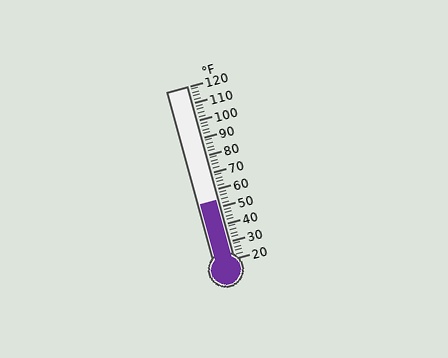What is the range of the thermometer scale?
The thermometer scale ranges from 20°F to 120°F.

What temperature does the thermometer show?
The thermometer shows approximately 54°F.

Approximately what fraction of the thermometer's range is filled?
The thermometer is filled to approximately 35% of its range.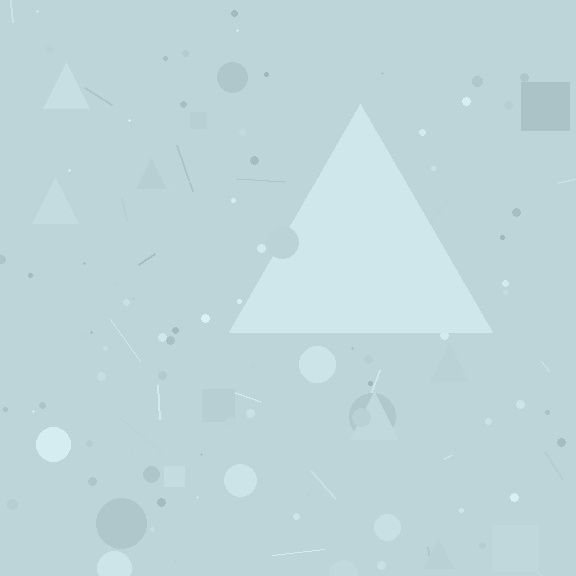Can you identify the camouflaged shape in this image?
The camouflaged shape is a triangle.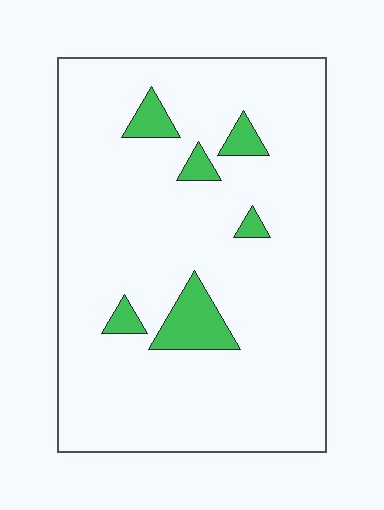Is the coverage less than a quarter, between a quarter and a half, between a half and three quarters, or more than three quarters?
Less than a quarter.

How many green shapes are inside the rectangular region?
6.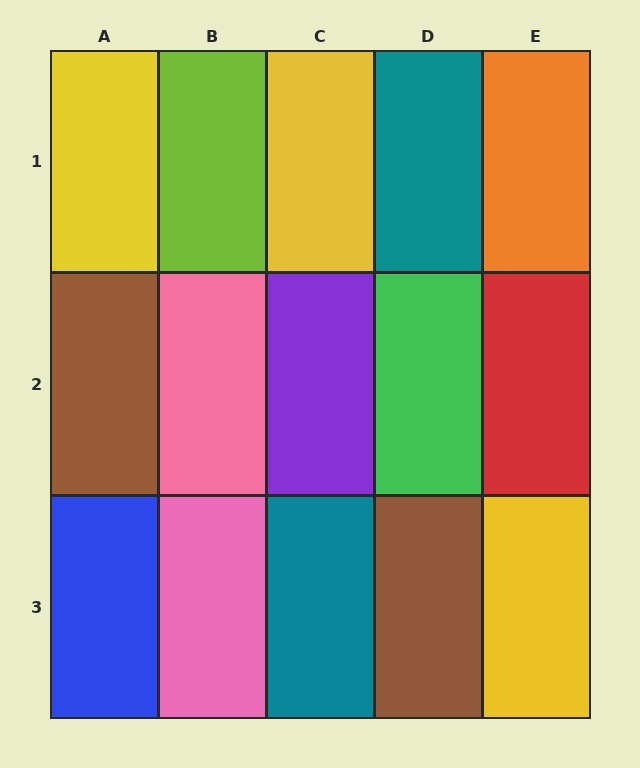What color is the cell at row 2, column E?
Red.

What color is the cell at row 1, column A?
Yellow.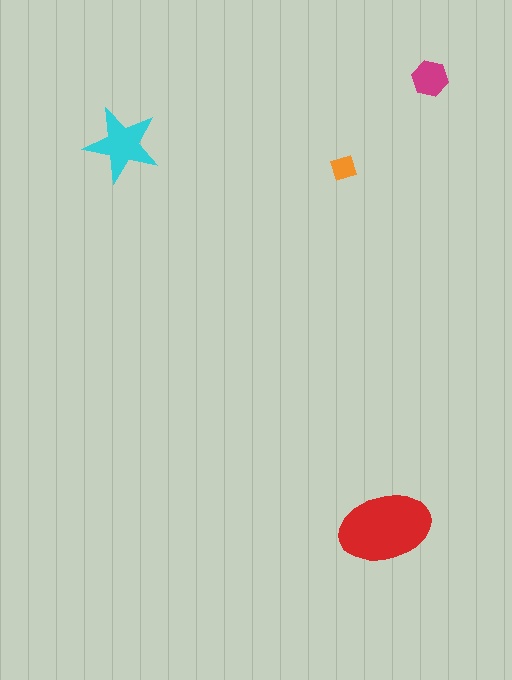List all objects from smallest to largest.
The orange diamond, the magenta hexagon, the cyan star, the red ellipse.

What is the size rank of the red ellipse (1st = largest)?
1st.